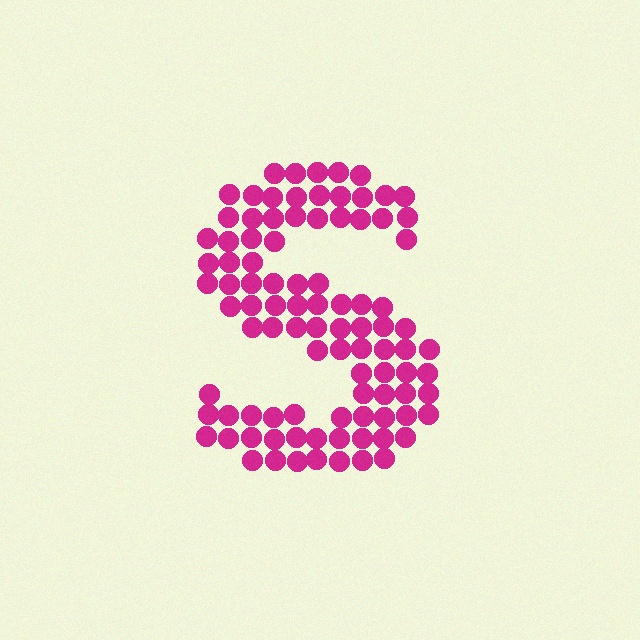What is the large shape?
The large shape is the letter S.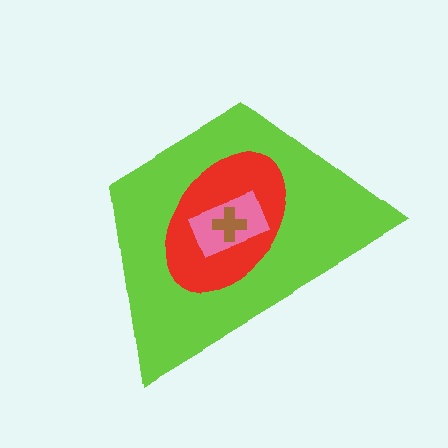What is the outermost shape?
The lime trapezoid.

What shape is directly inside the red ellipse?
The pink rectangle.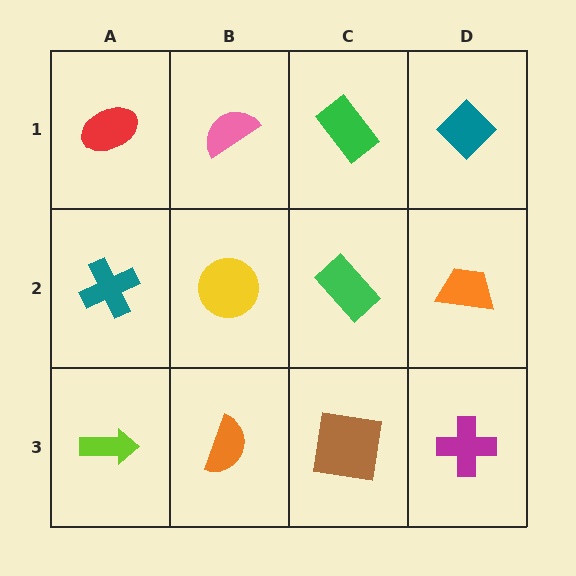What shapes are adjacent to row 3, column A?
A teal cross (row 2, column A), an orange semicircle (row 3, column B).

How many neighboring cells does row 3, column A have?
2.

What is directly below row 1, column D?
An orange trapezoid.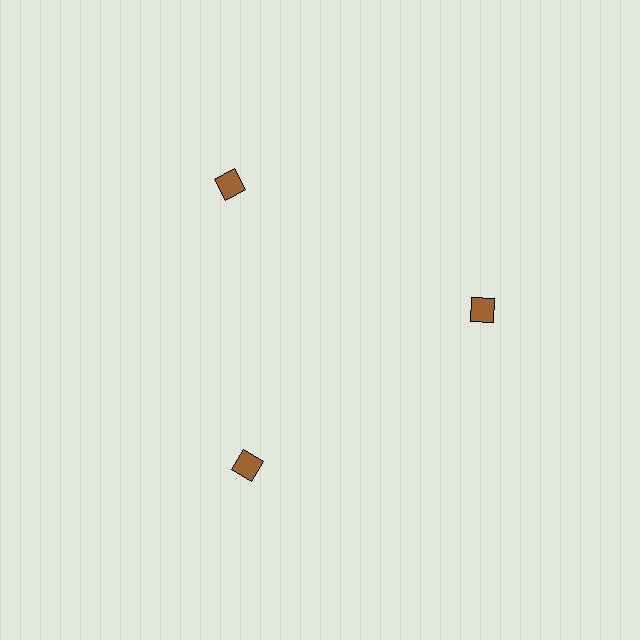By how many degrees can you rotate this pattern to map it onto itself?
The pattern maps onto itself every 120 degrees of rotation.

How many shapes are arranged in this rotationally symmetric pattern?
There are 3 shapes, arranged in 3 groups of 1.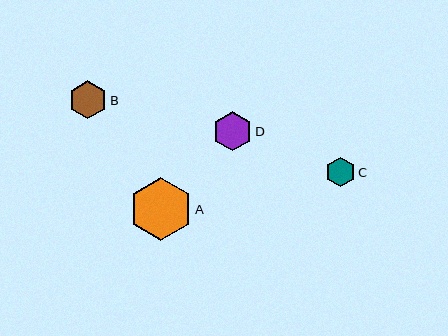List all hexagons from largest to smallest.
From largest to smallest: A, D, B, C.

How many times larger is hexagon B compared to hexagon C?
Hexagon B is approximately 1.3 times the size of hexagon C.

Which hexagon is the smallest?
Hexagon C is the smallest with a size of approximately 29 pixels.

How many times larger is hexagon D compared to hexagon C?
Hexagon D is approximately 1.3 times the size of hexagon C.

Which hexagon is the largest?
Hexagon A is the largest with a size of approximately 64 pixels.